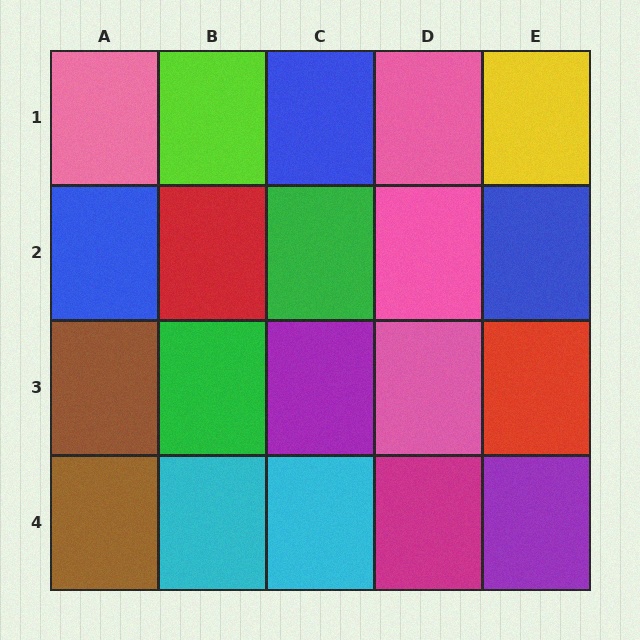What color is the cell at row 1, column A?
Pink.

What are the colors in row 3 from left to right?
Brown, green, purple, pink, red.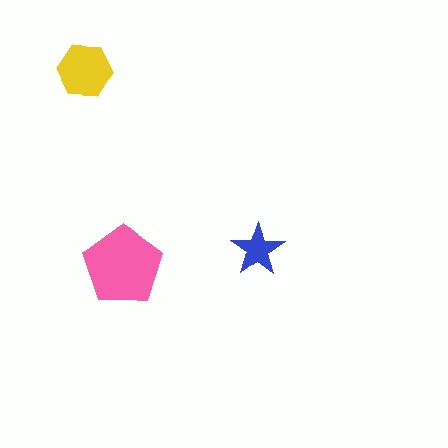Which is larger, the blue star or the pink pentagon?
The pink pentagon.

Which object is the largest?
The pink pentagon.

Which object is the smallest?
The blue star.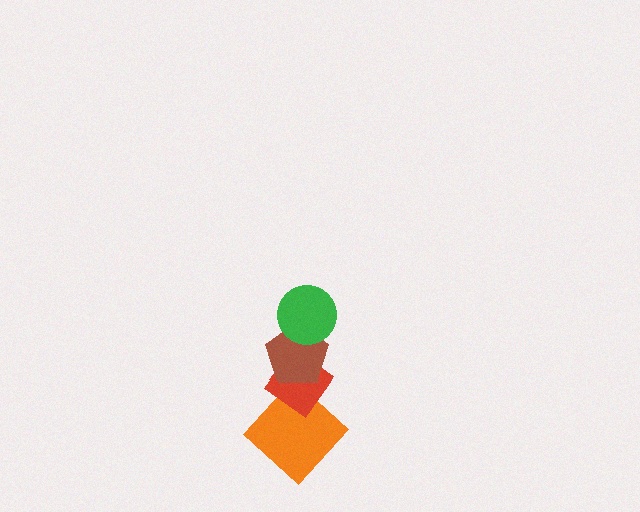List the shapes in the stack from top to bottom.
From top to bottom: the green circle, the brown pentagon, the red diamond, the orange diamond.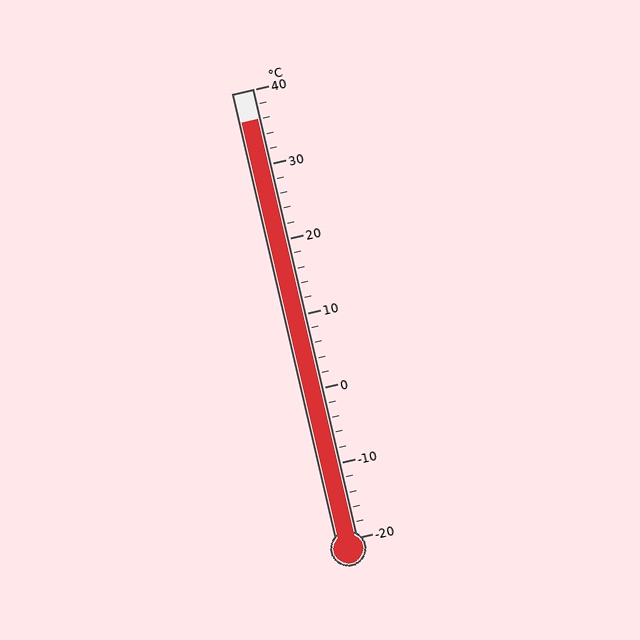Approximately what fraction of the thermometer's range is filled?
The thermometer is filled to approximately 95% of its range.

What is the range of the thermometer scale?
The thermometer scale ranges from -20°C to 40°C.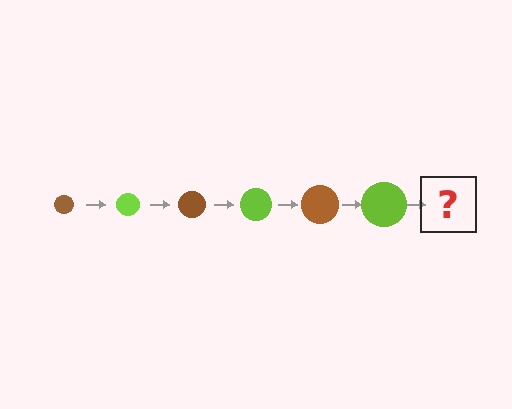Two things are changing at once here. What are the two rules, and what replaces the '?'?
The two rules are that the circle grows larger each step and the color cycles through brown and lime. The '?' should be a brown circle, larger than the previous one.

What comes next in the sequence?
The next element should be a brown circle, larger than the previous one.